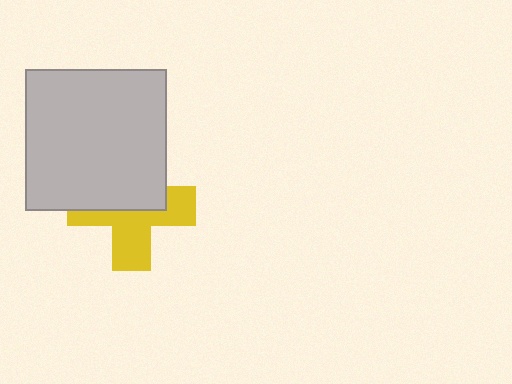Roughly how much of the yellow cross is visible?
About half of it is visible (roughly 50%).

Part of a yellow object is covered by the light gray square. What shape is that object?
It is a cross.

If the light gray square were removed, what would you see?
You would see the complete yellow cross.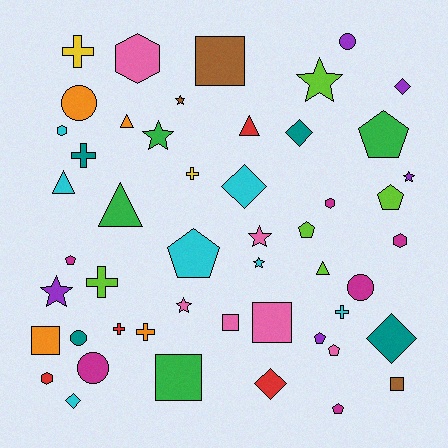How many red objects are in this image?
There are 4 red objects.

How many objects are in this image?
There are 50 objects.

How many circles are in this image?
There are 5 circles.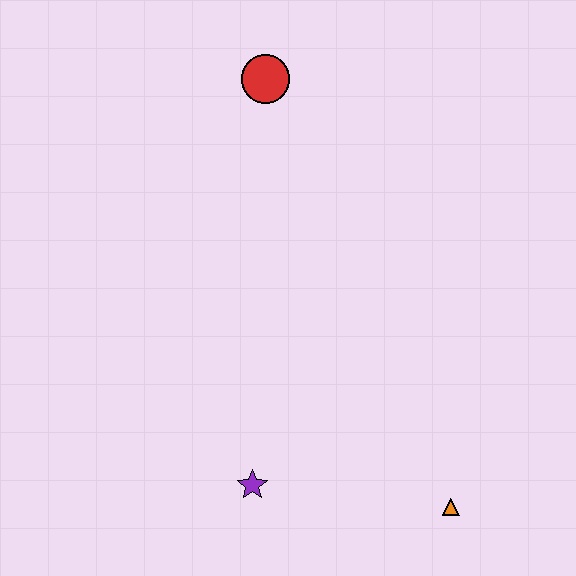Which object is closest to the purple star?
The orange triangle is closest to the purple star.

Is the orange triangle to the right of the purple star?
Yes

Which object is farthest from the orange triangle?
The red circle is farthest from the orange triangle.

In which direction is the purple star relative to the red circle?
The purple star is below the red circle.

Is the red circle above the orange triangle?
Yes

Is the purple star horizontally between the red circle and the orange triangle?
No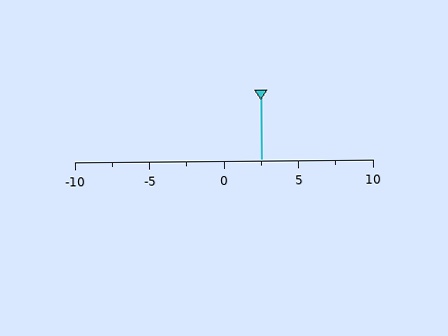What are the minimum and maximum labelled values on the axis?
The axis runs from -10 to 10.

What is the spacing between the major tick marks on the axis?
The major ticks are spaced 5 apart.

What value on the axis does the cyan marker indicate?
The marker indicates approximately 2.5.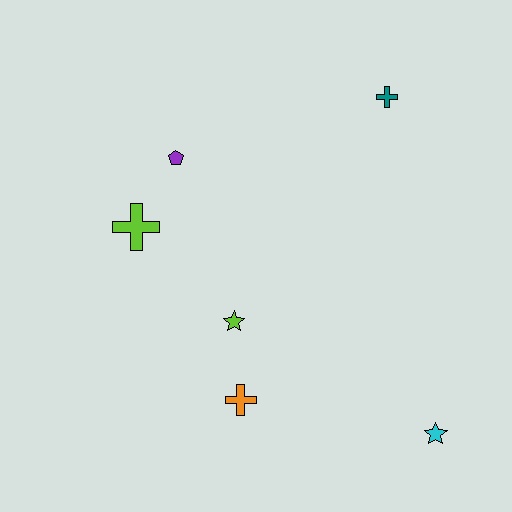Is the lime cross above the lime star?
Yes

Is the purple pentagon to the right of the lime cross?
Yes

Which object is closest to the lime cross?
The purple pentagon is closest to the lime cross.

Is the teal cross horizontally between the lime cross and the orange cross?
No